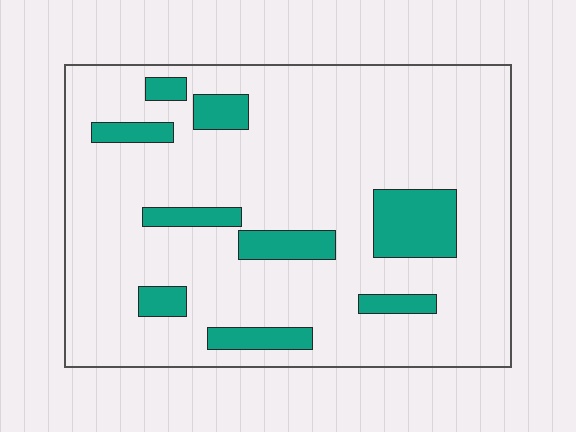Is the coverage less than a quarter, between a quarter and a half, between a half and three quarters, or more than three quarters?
Less than a quarter.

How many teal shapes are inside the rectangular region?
9.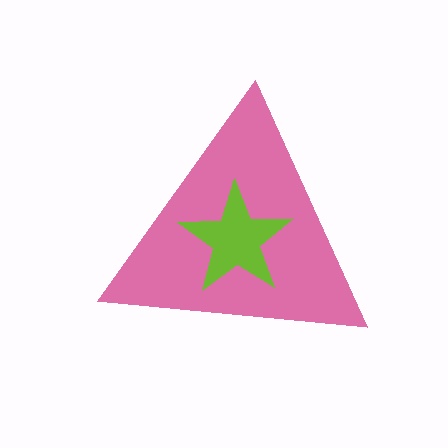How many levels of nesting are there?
2.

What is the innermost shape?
The lime star.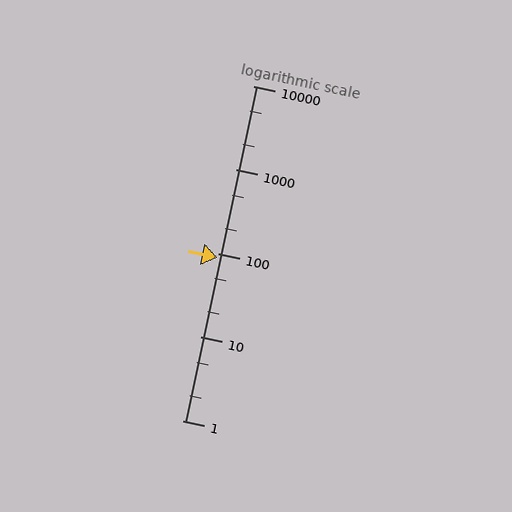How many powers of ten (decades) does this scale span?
The scale spans 4 decades, from 1 to 10000.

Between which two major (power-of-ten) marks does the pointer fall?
The pointer is between 10 and 100.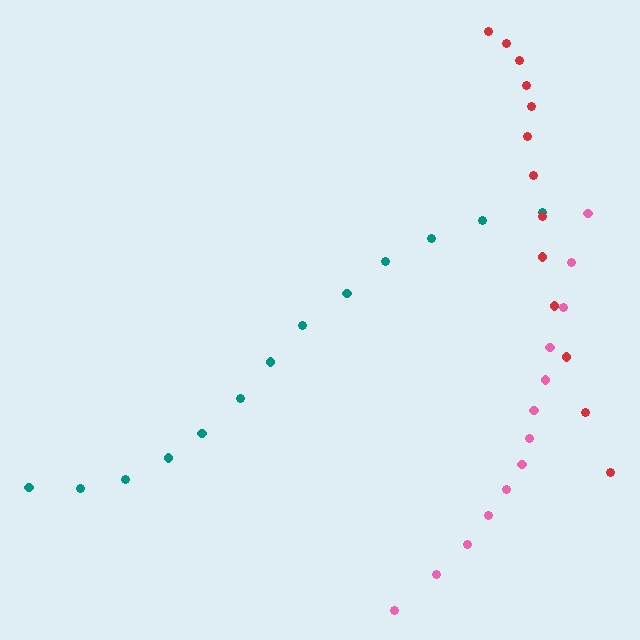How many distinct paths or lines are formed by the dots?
There are 3 distinct paths.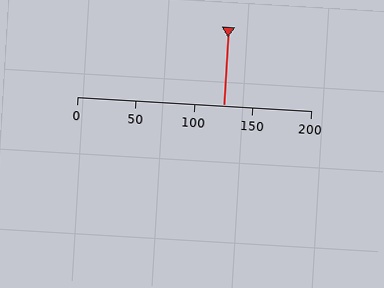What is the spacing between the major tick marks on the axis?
The major ticks are spaced 50 apart.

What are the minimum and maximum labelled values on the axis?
The axis runs from 0 to 200.